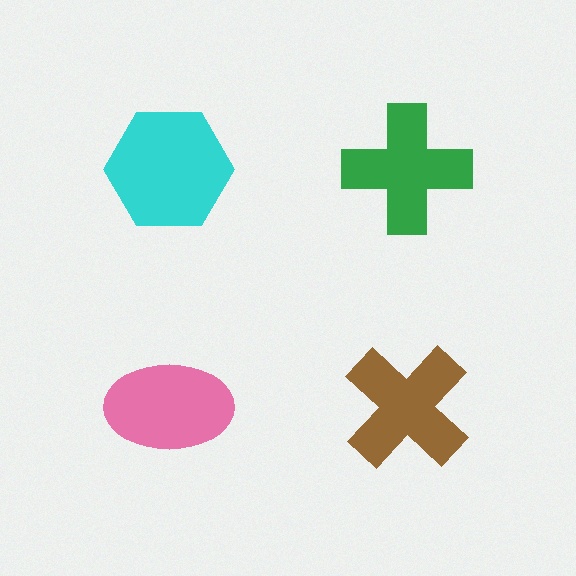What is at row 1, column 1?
A cyan hexagon.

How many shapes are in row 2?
2 shapes.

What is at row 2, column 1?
A pink ellipse.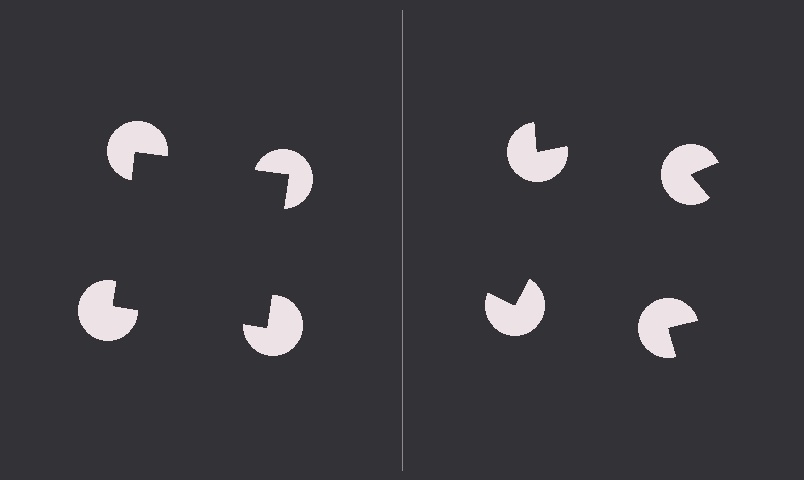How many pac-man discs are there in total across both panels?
8 — 4 on each side.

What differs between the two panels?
The pac-man discs are positioned identically on both sides; only the wedge orientations differ. On the left they align to a square; on the right they are misaligned.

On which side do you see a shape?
An illusory square appears on the left side. On the right side the wedge cuts are rotated, so no coherent shape forms.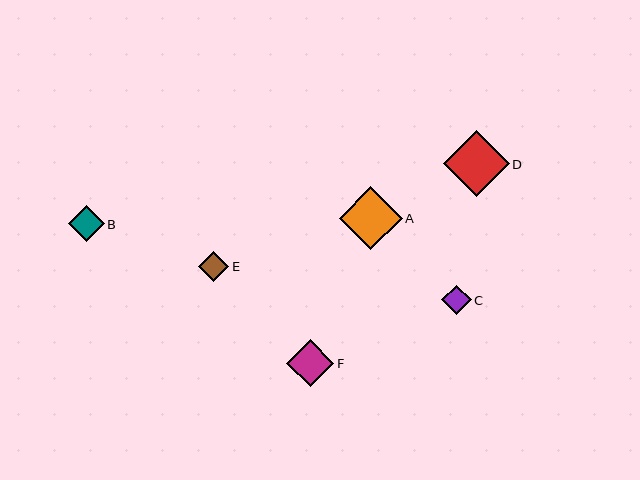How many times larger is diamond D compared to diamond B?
Diamond D is approximately 1.9 times the size of diamond B.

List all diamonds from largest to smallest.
From largest to smallest: D, A, F, B, E, C.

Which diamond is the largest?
Diamond D is the largest with a size of approximately 66 pixels.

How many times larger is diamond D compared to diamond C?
Diamond D is approximately 2.2 times the size of diamond C.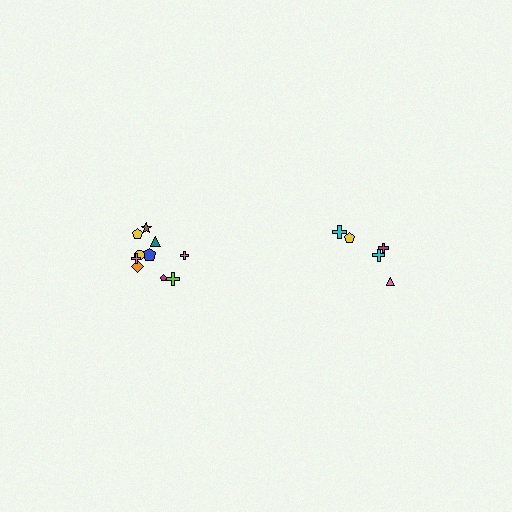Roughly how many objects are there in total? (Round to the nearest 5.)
Roughly 15 objects in total.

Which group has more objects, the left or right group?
The left group.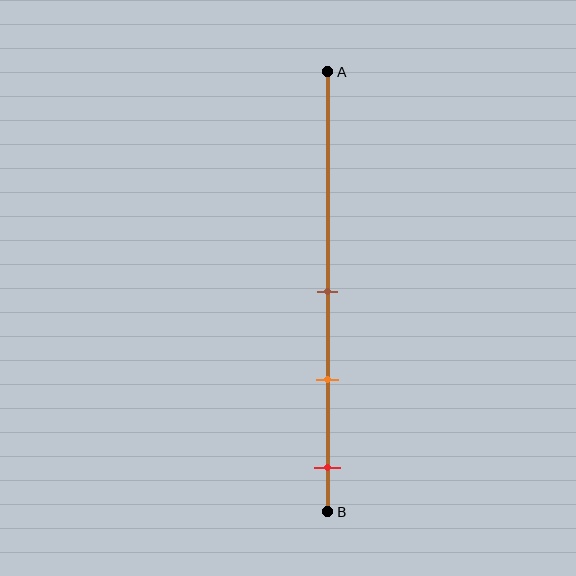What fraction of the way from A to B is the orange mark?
The orange mark is approximately 70% (0.7) of the way from A to B.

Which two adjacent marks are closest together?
The brown and orange marks are the closest adjacent pair.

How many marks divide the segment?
There are 3 marks dividing the segment.